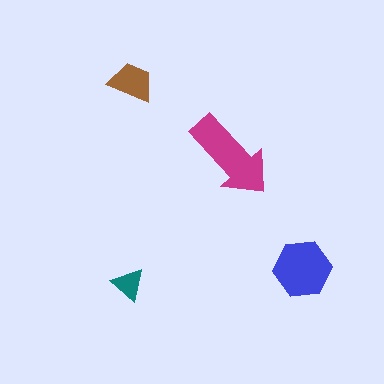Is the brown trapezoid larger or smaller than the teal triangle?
Larger.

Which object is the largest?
The magenta arrow.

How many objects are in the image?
There are 4 objects in the image.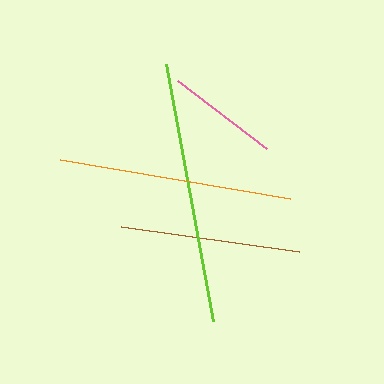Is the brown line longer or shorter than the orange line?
The orange line is longer than the brown line.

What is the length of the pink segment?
The pink segment is approximately 112 pixels long.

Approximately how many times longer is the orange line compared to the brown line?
The orange line is approximately 1.3 times the length of the brown line.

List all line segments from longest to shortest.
From longest to shortest: lime, orange, brown, pink.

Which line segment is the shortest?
The pink line is the shortest at approximately 112 pixels.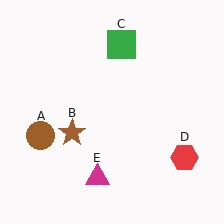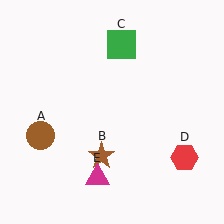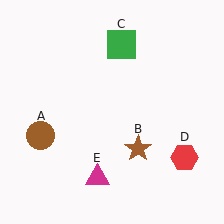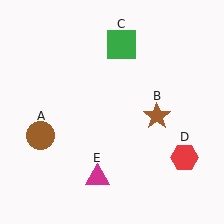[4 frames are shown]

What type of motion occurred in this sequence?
The brown star (object B) rotated counterclockwise around the center of the scene.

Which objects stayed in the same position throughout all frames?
Brown circle (object A) and green square (object C) and red hexagon (object D) and magenta triangle (object E) remained stationary.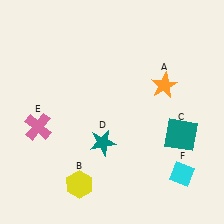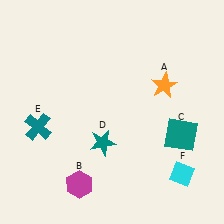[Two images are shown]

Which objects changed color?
B changed from yellow to magenta. E changed from pink to teal.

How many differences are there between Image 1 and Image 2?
There are 2 differences between the two images.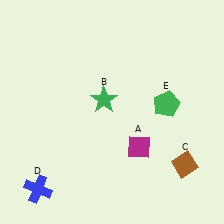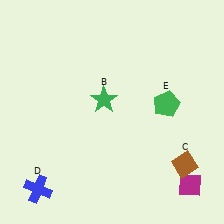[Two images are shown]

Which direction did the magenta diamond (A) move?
The magenta diamond (A) moved right.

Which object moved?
The magenta diamond (A) moved right.